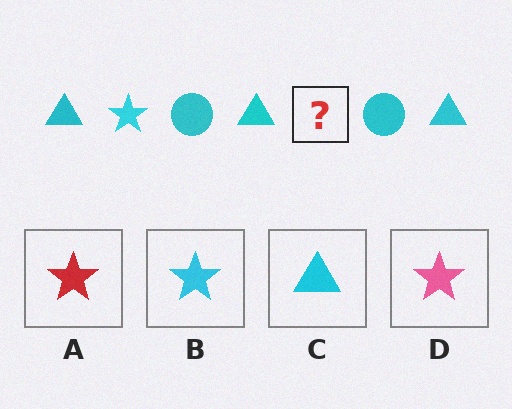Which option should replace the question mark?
Option B.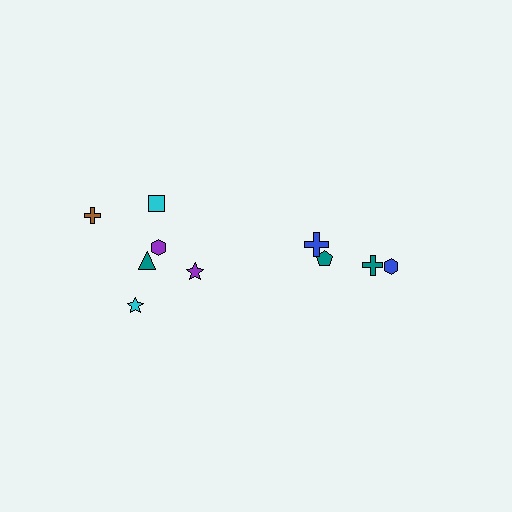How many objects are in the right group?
There are 4 objects.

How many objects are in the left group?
There are 6 objects.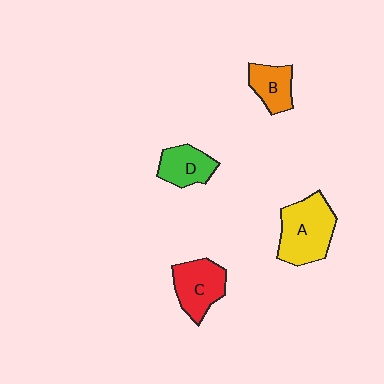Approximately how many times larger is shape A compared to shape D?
Approximately 1.7 times.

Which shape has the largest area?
Shape A (yellow).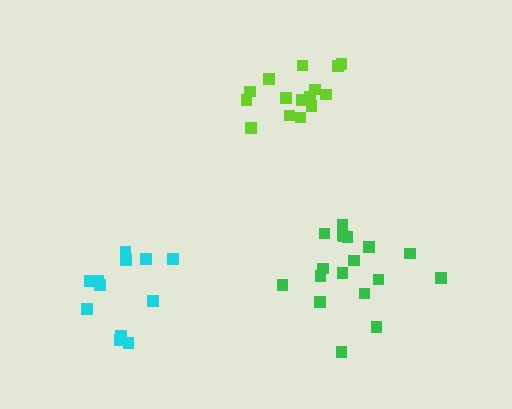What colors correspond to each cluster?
The clusters are colored: green, lime, cyan.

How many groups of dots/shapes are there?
There are 3 groups.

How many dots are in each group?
Group 1: 18 dots, Group 2: 15 dots, Group 3: 12 dots (45 total).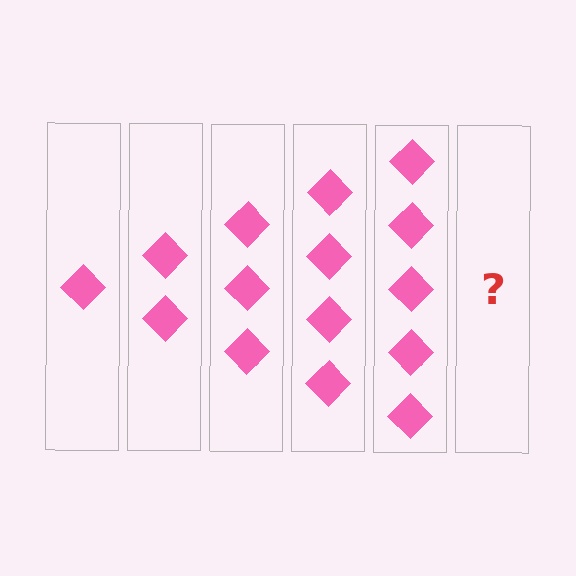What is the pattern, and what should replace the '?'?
The pattern is that each step adds one more diamond. The '?' should be 6 diamonds.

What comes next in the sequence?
The next element should be 6 diamonds.